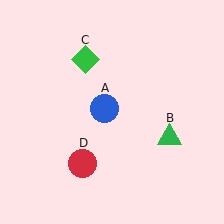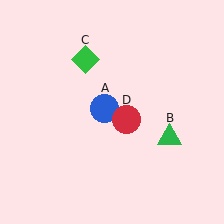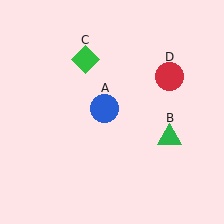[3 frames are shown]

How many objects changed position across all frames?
1 object changed position: red circle (object D).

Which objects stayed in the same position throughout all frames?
Blue circle (object A) and green triangle (object B) and green diamond (object C) remained stationary.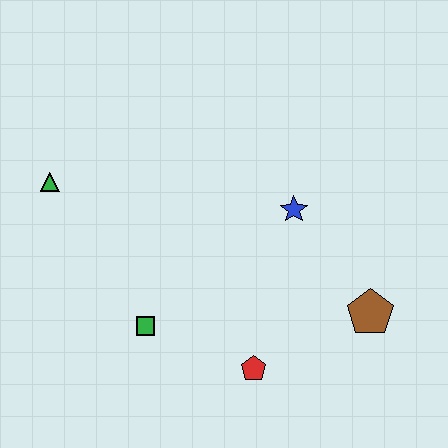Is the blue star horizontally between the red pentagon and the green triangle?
No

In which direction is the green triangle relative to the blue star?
The green triangle is to the left of the blue star.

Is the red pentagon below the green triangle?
Yes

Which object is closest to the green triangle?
The green square is closest to the green triangle.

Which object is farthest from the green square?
The brown pentagon is farthest from the green square.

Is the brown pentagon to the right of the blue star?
Yes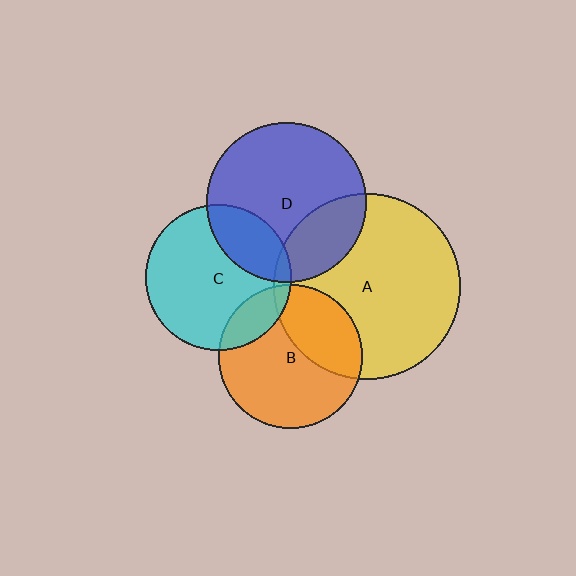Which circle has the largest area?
Circle A (yellow).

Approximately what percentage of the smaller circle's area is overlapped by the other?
Approximately 25%.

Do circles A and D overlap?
Yes.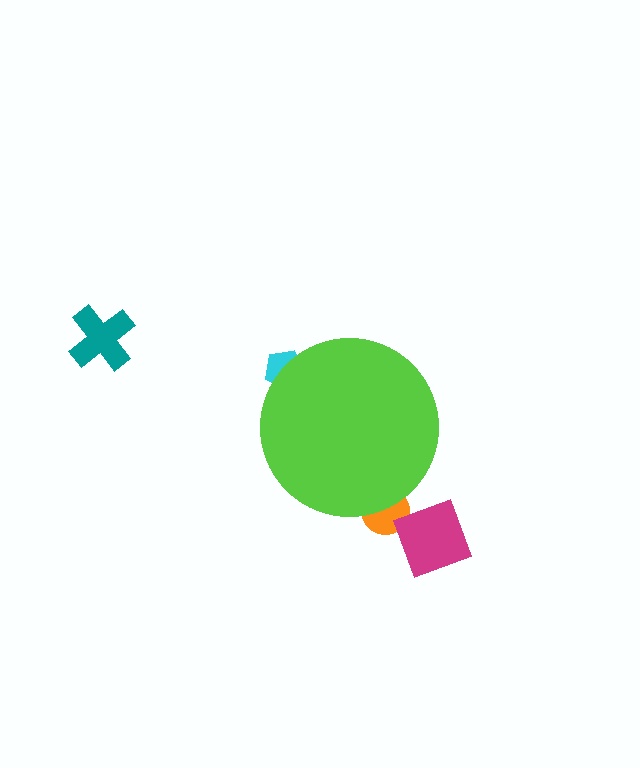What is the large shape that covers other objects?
A lime circle.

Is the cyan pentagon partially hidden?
Yes, the cyan pentagon is partially hidden behind the lime circle.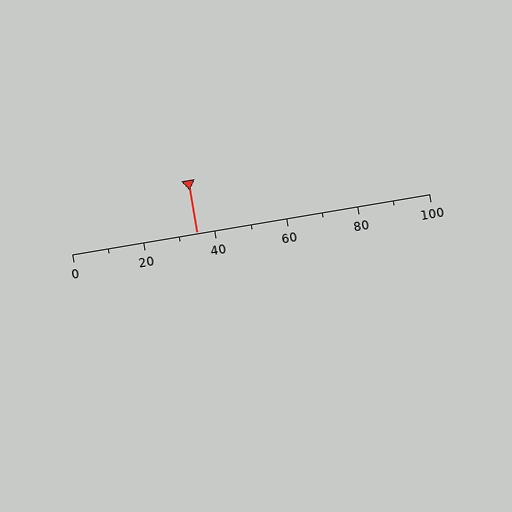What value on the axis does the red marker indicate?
The marker indicates approximately 35.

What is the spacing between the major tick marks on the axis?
The major ticks are spaced 20 apart.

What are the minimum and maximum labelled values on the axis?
The axis runs from 0 to 100.